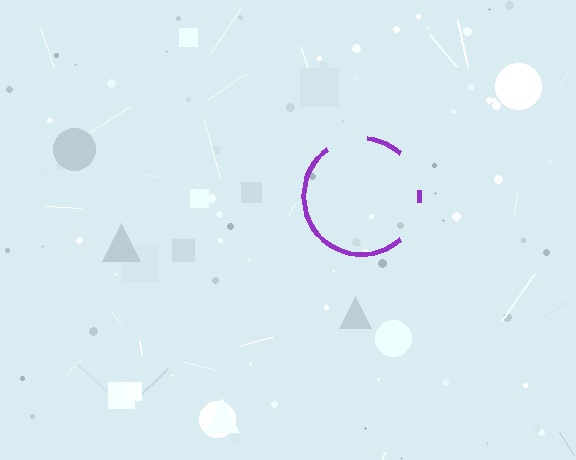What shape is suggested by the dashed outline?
The dashed outline suggests a circle.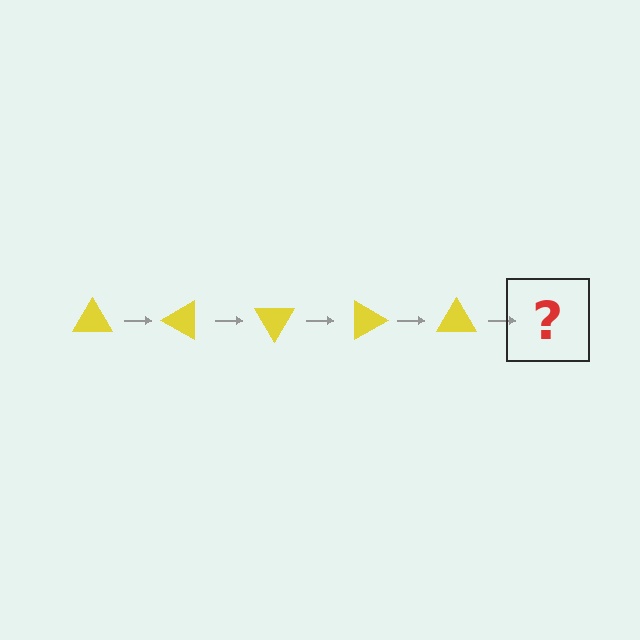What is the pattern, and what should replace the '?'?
The pattern is that the triangle rotates 30 degrees each step. The '?' should be a yellow triangle rotated 150 degrees.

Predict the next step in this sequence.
The next step is a yellow triangle rotated 150 degrees.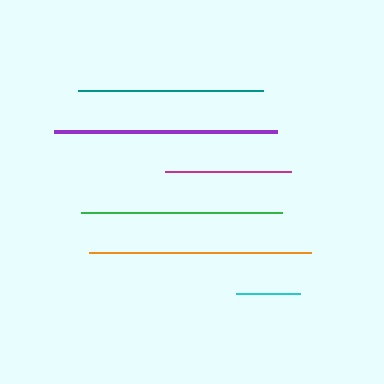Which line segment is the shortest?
The cyan line is the shortest at approximately 65 pixels.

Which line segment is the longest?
The purple line is the longest at approximately 223 pixels.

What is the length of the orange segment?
The orange segment is approximately 222 pixels long.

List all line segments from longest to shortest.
From longest to shortest: purple, orange, green, teal, magenta, cyan.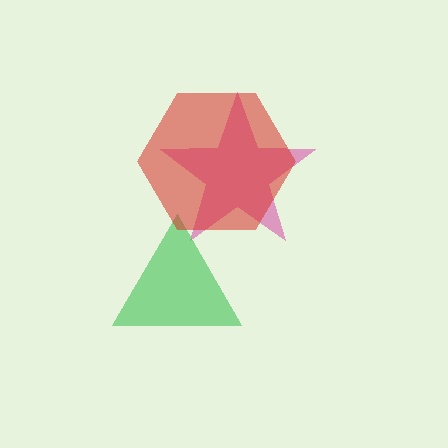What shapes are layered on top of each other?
The layered shapes are: a magenta star, a green triangle, a red hexagon.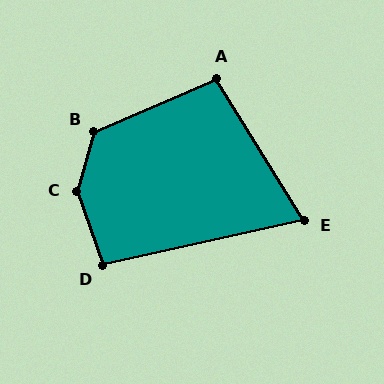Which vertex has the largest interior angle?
C, at approximately 144 degrees.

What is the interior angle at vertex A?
Approximately 99 degrees (obtuse).